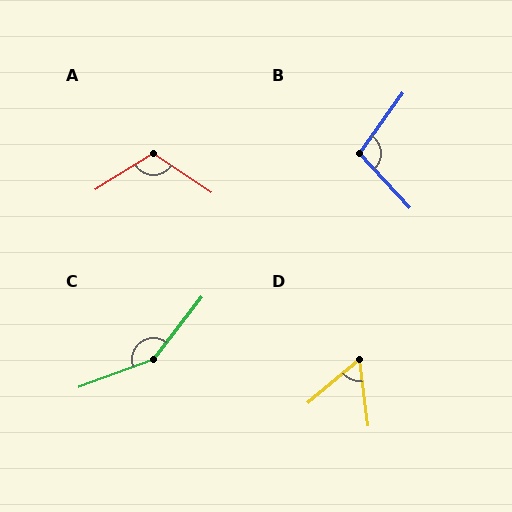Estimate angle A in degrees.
Approximately 114 degrees.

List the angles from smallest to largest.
D (57°), B (102°), A (114°), C (148°).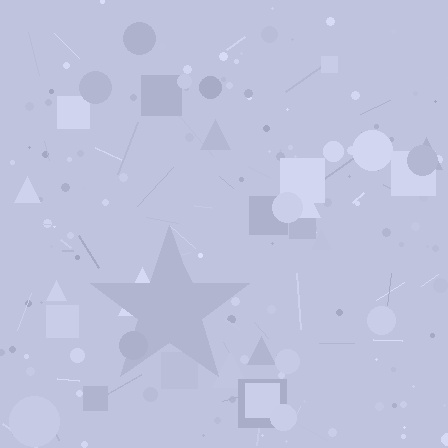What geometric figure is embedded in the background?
A star is embedded in the background.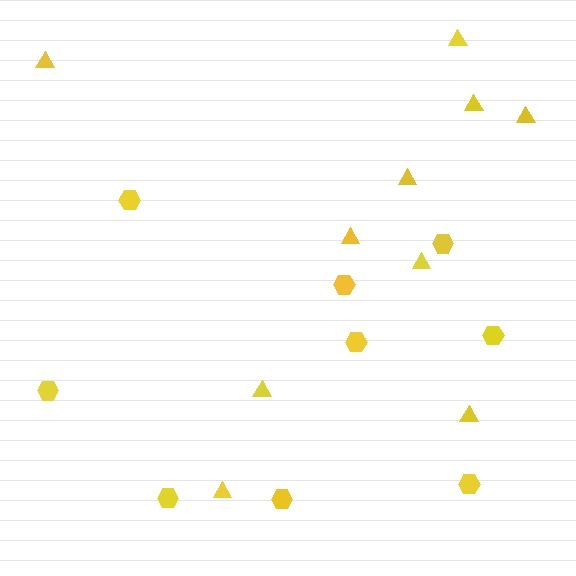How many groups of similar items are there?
There are 2 groups: one group of hexagons (9) and one group of triangles (10).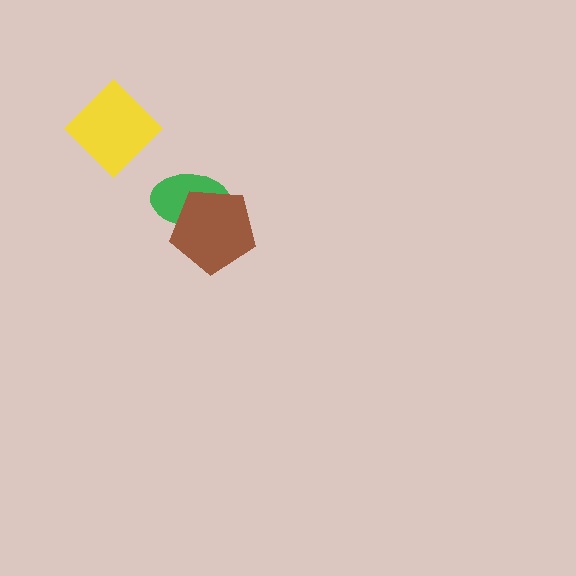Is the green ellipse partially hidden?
Yes, it is partially covered by another shape.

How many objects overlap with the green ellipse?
1 object overlaps with the green ellipse.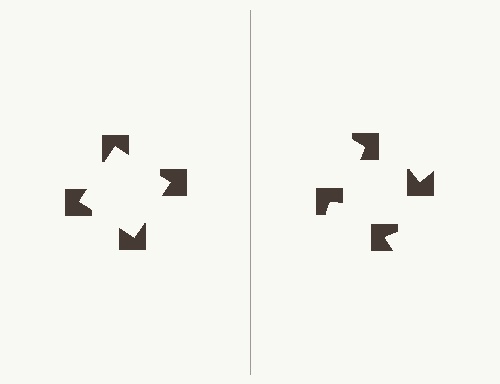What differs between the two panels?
The notched squares are positioned identically on both sides; only the wedge orientations differ. On the left they align to a square; on the right they are misaligned.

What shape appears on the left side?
An illusory square.